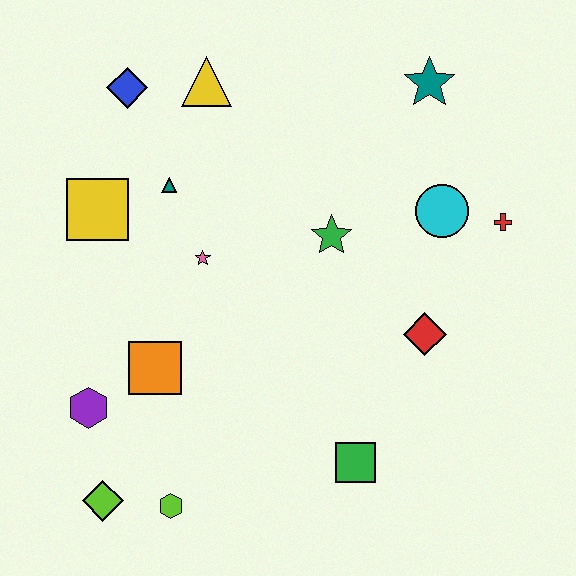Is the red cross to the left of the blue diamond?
No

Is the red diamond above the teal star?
No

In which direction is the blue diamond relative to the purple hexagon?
The blue diamond is above the purple hexagon.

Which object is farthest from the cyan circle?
The lime diamond is farthest from the cyan circle.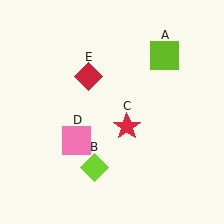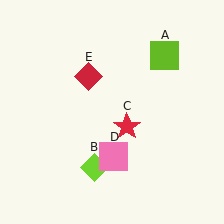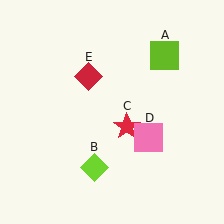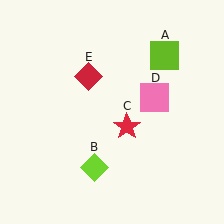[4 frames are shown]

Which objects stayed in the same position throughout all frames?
Lime square (object A) and lime diamond (object B) and red star (object C) and red diamond (object E) remained stationary.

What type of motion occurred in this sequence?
The pink square (object D) rotated counterclockwise around the center of the scene.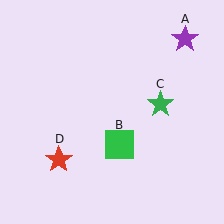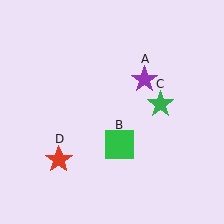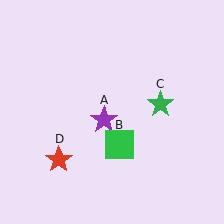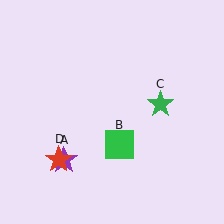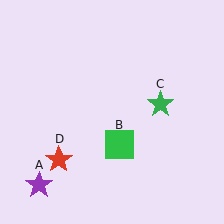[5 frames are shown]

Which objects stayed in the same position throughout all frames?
Green square (object B) and green star (object C) and red star (object D) remained stationary.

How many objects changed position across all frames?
1 object changed position: purple star (object A).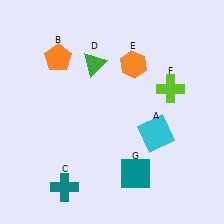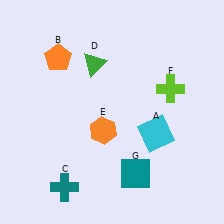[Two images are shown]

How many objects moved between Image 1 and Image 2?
1 object moved between the two images.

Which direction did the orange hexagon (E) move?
The orange hexagon (E) moved down.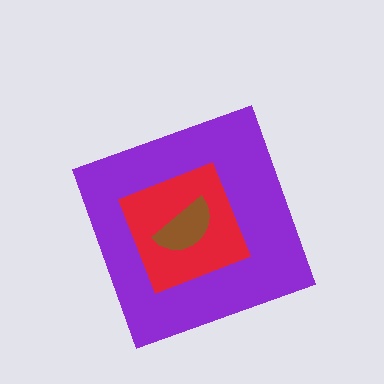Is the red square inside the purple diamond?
Yes.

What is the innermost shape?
The brown semicircle.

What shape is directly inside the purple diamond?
The red square.